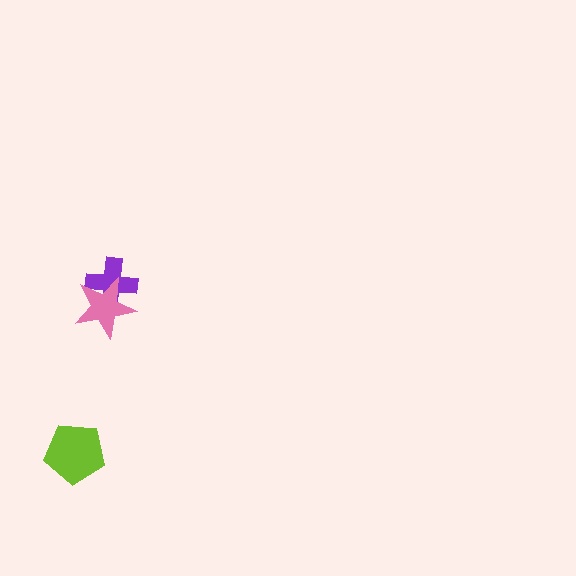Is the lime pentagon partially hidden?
No, no other shape covers it.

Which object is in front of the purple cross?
The pink star is in front of the purple cross.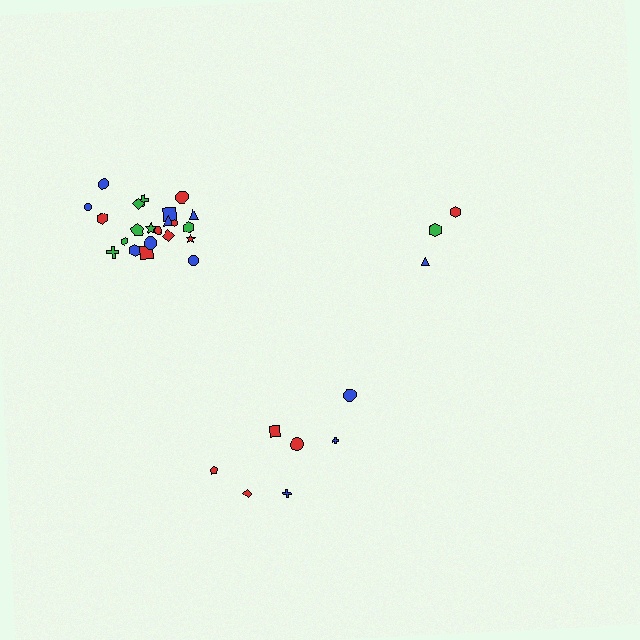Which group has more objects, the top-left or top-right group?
The top-left group.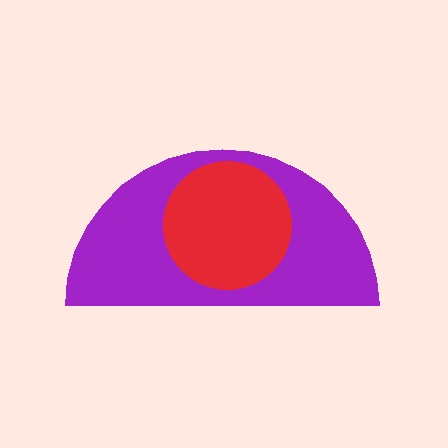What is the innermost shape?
The red circle.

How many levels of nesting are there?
2.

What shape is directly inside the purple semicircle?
The red circle.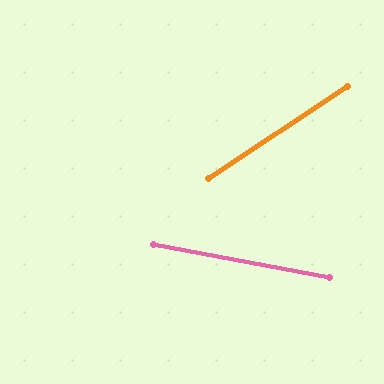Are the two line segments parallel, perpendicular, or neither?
Neither parallel nor perpendicular — they differ by about 44°.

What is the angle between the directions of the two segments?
Approximately 44 degrees.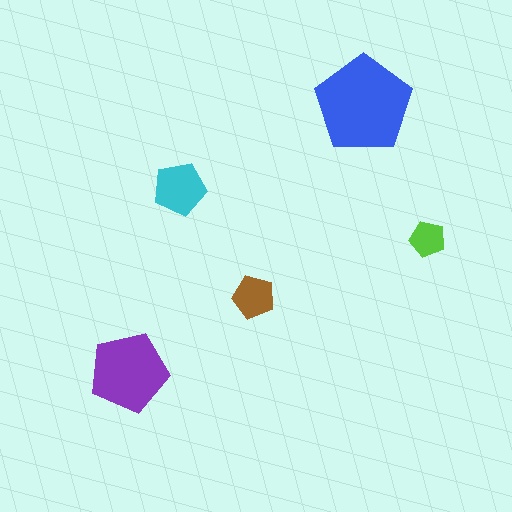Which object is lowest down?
The purple pentagon is bottommost.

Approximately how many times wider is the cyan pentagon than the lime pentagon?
About 1.5 times wider.